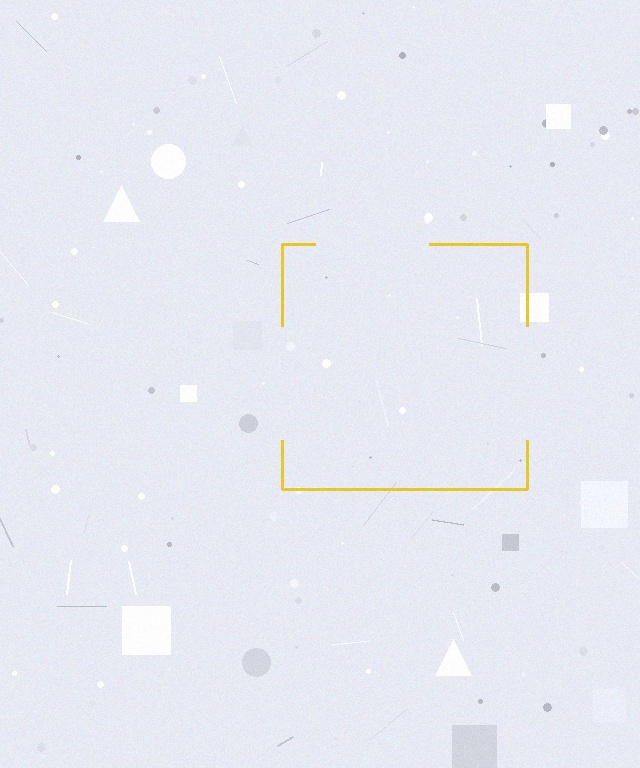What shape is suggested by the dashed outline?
The dashed outline suggests a square.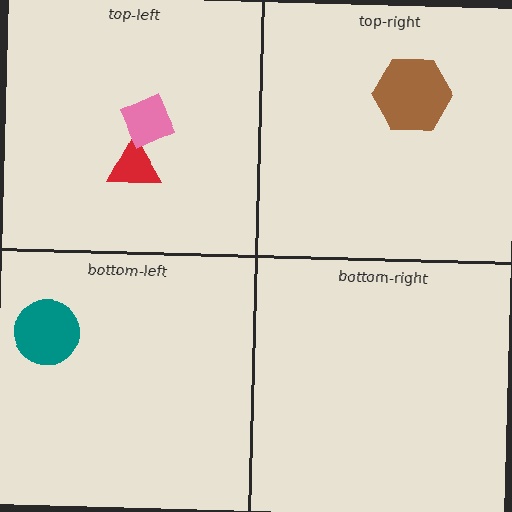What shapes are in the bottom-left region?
The teal circle.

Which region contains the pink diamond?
The top-left region.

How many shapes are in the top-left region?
2.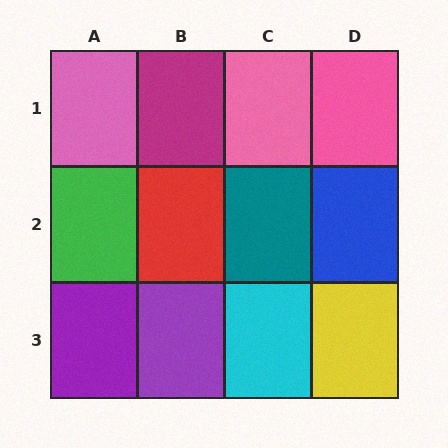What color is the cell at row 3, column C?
Cyan.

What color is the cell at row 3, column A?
Purple.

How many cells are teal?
1 cell is teal.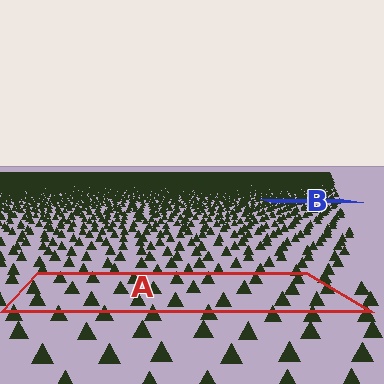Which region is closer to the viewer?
Region A is closer. The texture elements there are larger and more spread out.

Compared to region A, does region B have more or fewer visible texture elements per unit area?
Region B has more texture elements per unit area — they are packed more densely because it is farther away.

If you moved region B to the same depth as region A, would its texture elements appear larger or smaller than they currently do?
They would appear larger. At a closer depth, the same texture elements are projected at a bigger on-screen size.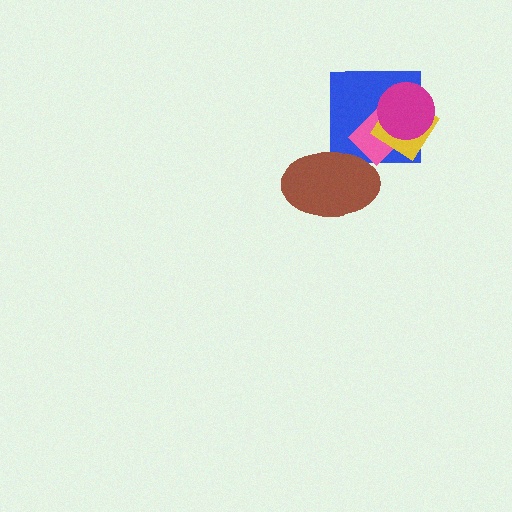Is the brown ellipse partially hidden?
No, no other shape covers it.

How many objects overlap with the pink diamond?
4 objects overlap with the pink diamond.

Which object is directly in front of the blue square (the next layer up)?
The pink diamond is directly in front of the blue square.